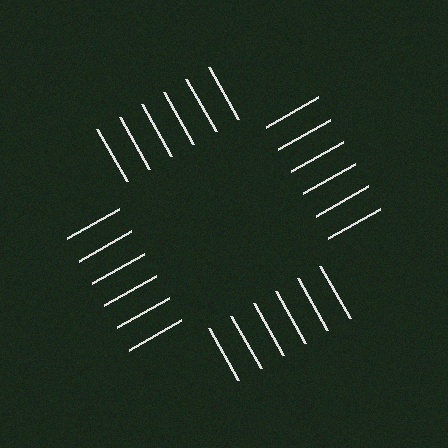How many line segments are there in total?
24 — 6 along each of the 4 edges.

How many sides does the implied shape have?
4 sides — the line-ends trace a square.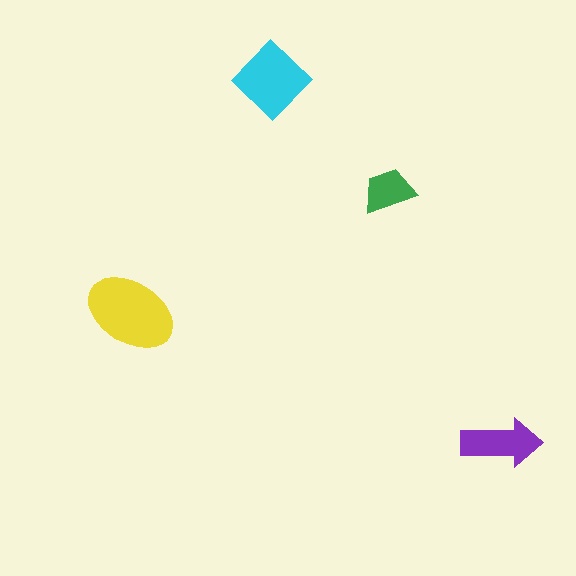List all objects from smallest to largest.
The green trapezoid, the purple arrow, the cyan diamond, the yellow ellipse.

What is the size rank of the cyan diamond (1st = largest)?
2nd.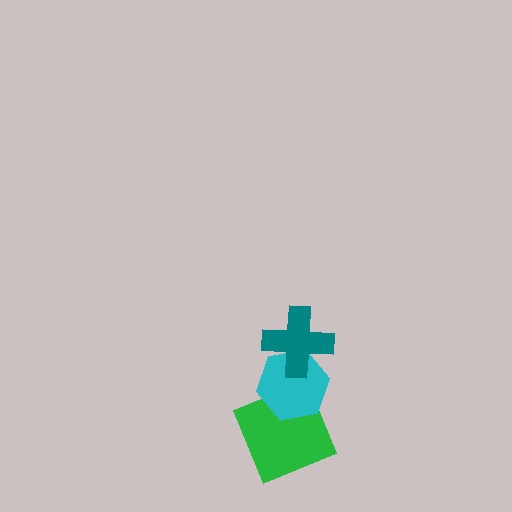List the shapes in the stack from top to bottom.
From top to bottom: the teal cross, the cyan hexagon, the green square.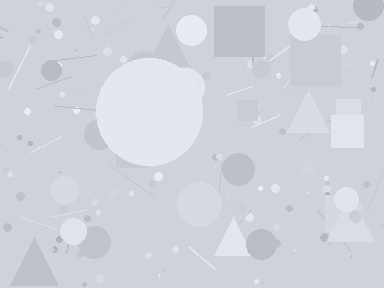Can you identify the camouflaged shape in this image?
The camouflaged shape is a circle.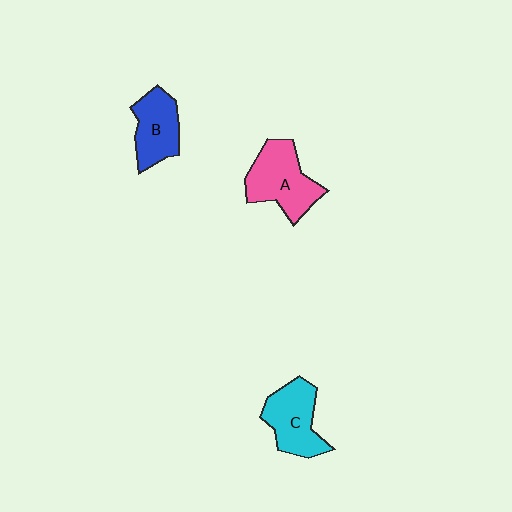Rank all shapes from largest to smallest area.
From largest to smallest: A (pink), C (cyan), B (blue).